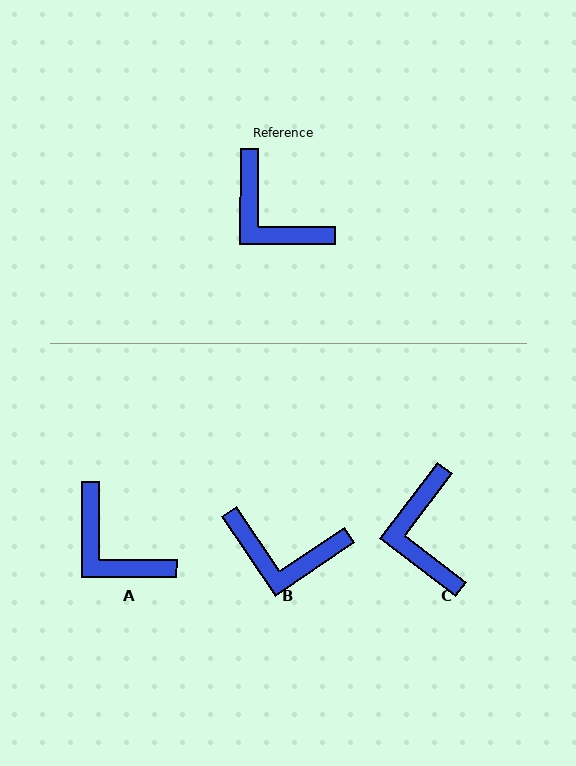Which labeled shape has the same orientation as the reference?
A.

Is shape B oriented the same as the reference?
No, it is off by about 34 degrees.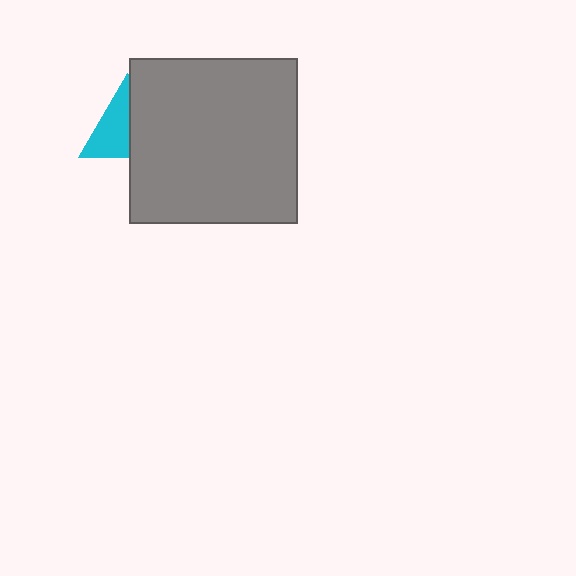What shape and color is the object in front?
The object in front is a gray rectangle.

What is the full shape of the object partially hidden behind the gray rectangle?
The partially hidden object is a cyan triangle.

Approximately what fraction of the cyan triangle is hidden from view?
Roughly 46% of the cyan triangle is hidden behind the gray rectangle.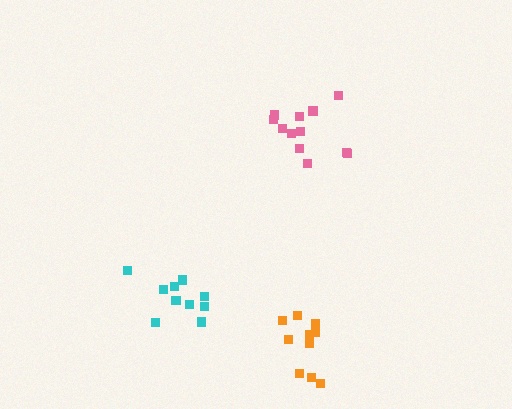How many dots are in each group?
Group 1: 12 dots, Group 2: 10 dots, Group 3: 11 dots (33 total).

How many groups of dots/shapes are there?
There are 3 groups.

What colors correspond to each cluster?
The clusters are colored: pink, cyan, orange.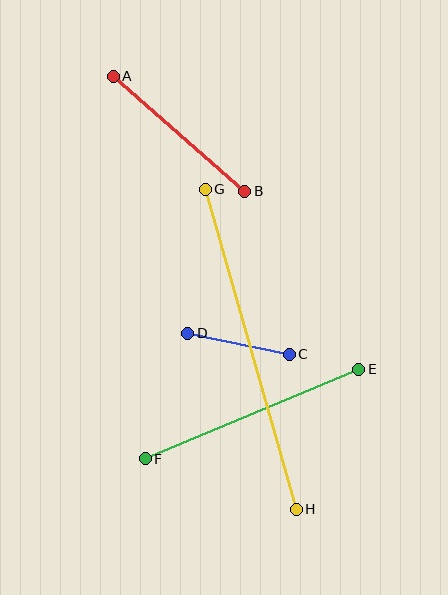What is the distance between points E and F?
The distance is approximately 232 pixels.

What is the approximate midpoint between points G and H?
The midpoint is at approximately (251, 349) pixels.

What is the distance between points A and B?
The distance is approximately 175 pixels.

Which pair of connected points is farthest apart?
Points G and H are farthest apart.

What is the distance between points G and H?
The distance is approximately 333 pixels.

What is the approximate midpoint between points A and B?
The midpoint is at approximately (179, 134) pixels.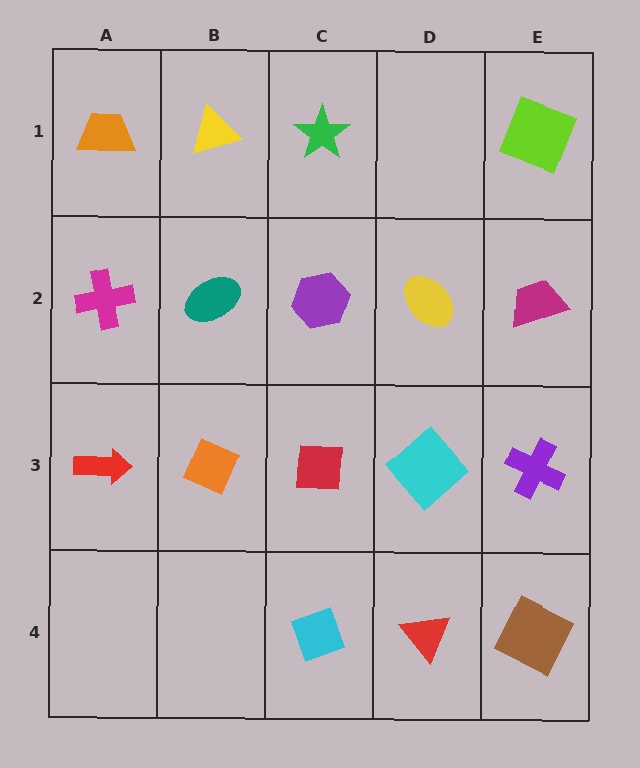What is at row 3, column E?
A purple cross.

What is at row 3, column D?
A cyan diamond.